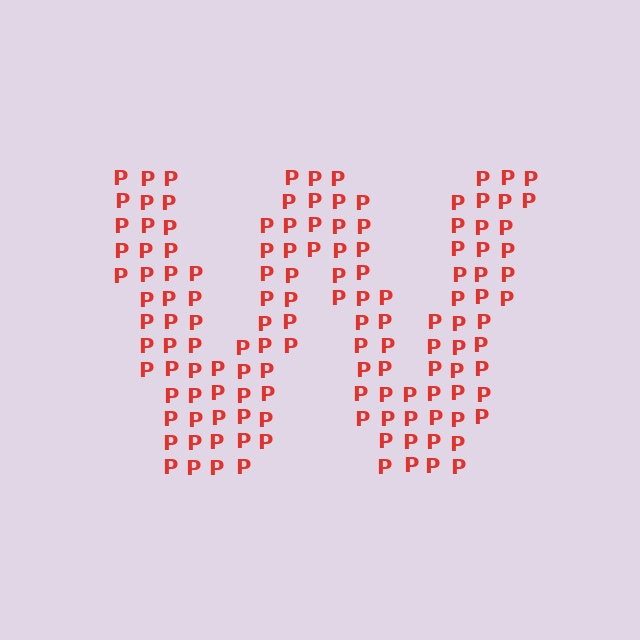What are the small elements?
The small elements are letter P's.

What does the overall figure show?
The overall figure shows the letter W.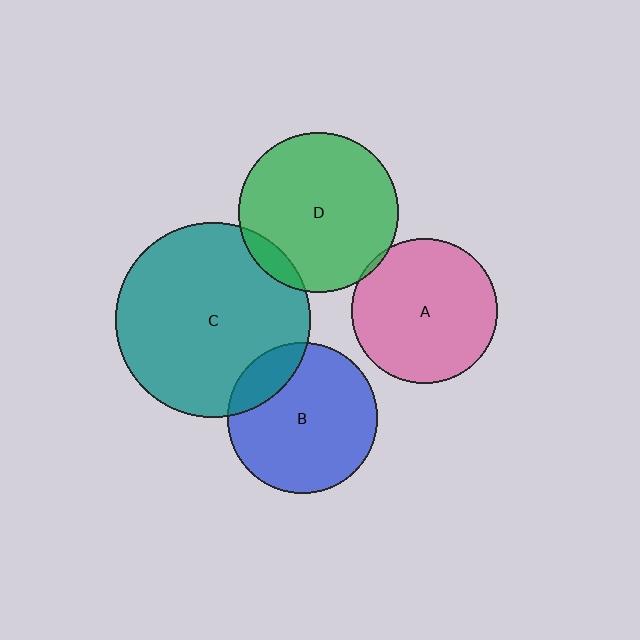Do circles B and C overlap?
Yes.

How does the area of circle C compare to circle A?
Approximately 1.8 times.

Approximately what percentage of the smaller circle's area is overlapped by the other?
Approximately 15%.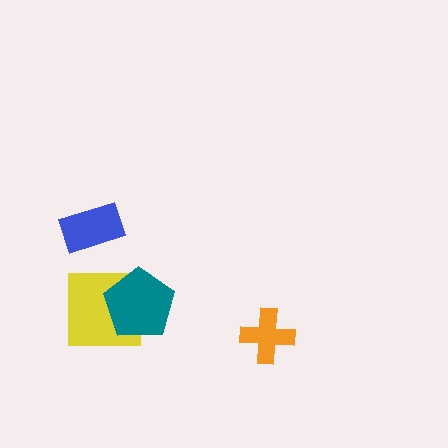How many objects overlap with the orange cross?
0 objects overlap with the orange cross.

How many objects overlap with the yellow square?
1 object overlaps with the yellow square.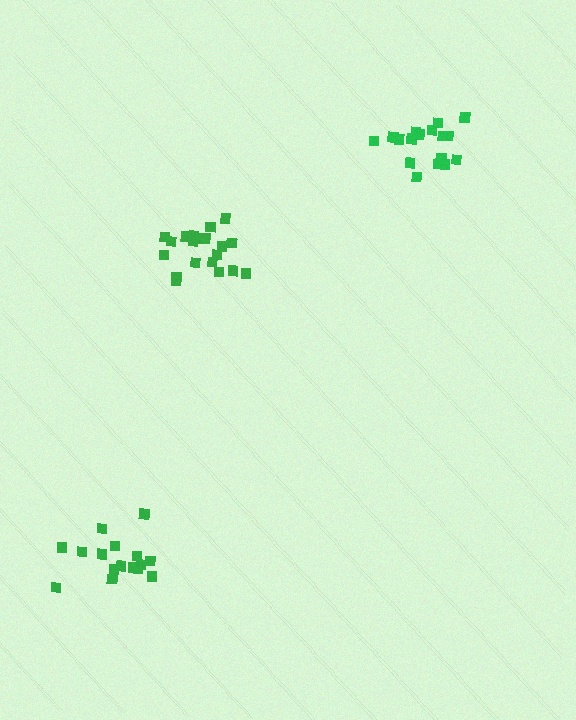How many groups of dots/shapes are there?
There are 3 groups.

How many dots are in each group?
Group 1: 20 dots, Group 2: 16 dots, Group 3: 17 dots (53 total).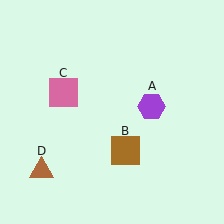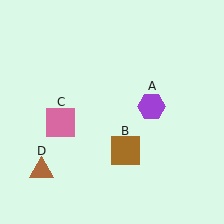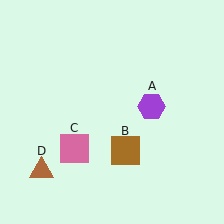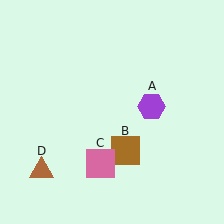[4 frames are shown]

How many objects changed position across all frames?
1 object changed position: pink square (object C).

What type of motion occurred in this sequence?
The pink square (object C) rotated counterclockwise around the center of the scene.